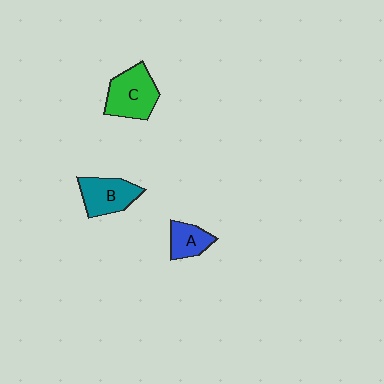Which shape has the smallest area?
Shape A (blue).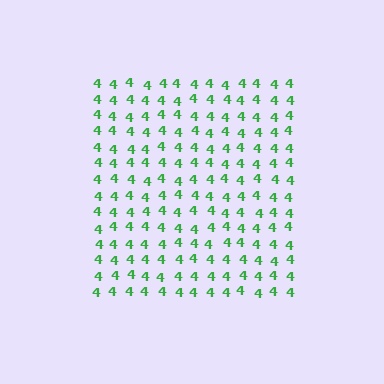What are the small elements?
The small elements are digit 4's.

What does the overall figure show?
The overall figure shows a square.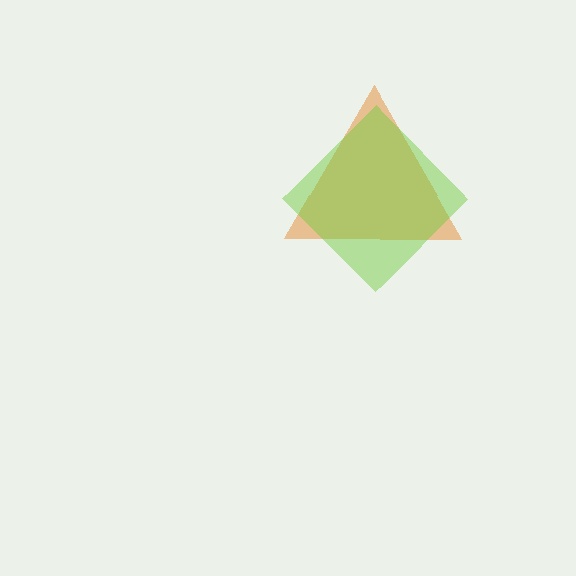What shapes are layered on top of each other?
The layered shapes are: an orange triangle, a lime diamond.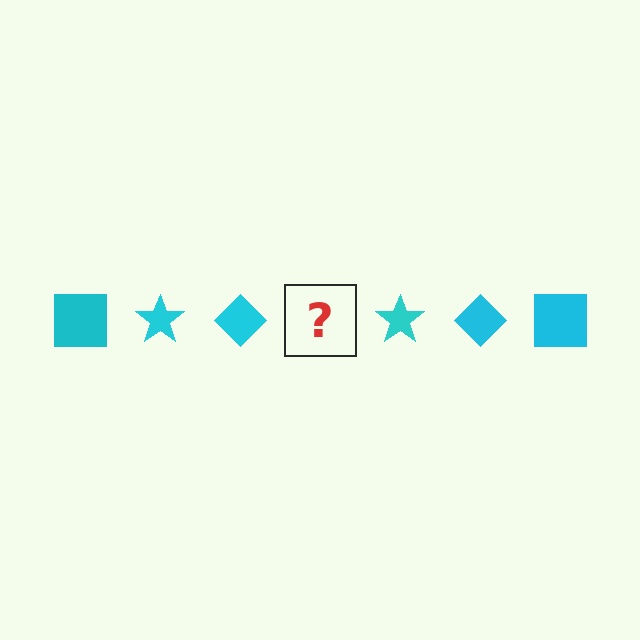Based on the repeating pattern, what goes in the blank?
The blank should be a cyan square.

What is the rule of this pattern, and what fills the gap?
The rule is that the pattern cycles through square, star, diamond shapes in cyan. The gap should be filled with a cyan square.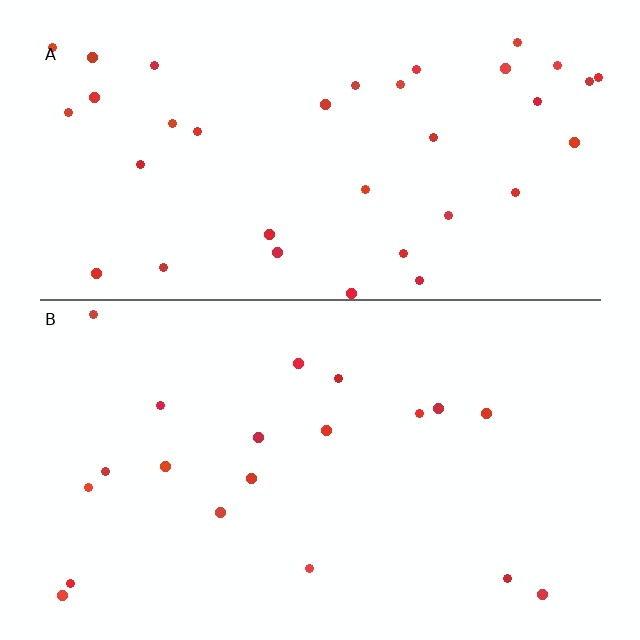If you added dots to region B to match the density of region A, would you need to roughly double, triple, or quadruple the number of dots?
Approximately double.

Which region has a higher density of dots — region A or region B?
A (the top).